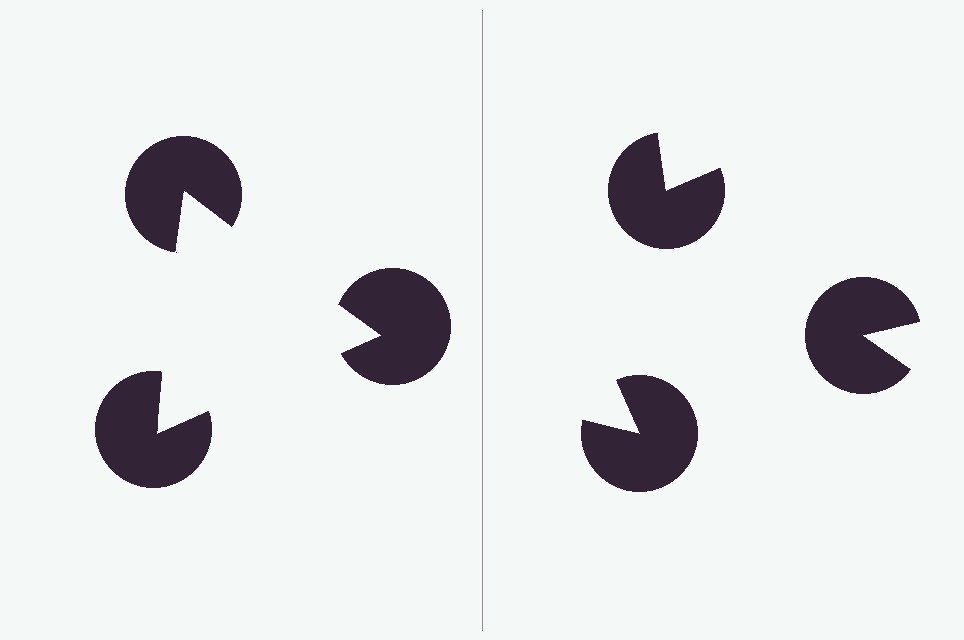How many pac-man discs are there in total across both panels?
6 — 3 on each side.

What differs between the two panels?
The pac-man discs are positioned identically on both sides; only the wedge orientations differ. On the left they align to a triangle; on the right they are misaligned.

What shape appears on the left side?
An illusory triangle.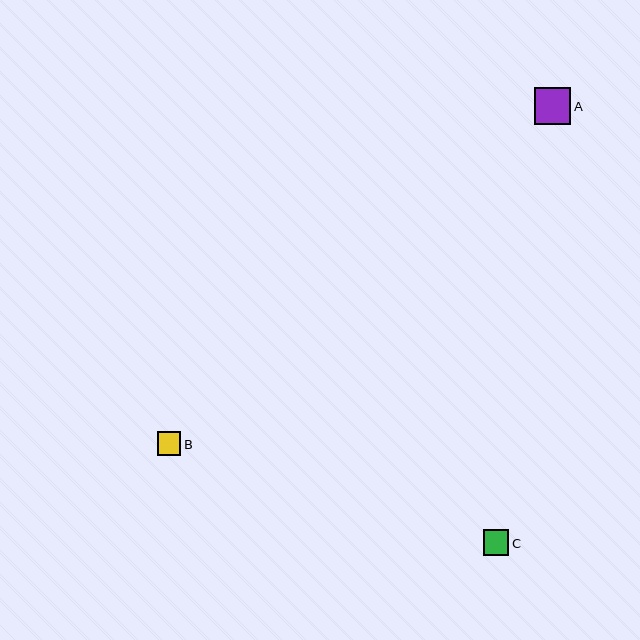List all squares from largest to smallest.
From largest to smallest: A, C, B.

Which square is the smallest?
Square B is the smallest with a size of approximately 24 pixels.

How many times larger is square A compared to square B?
Square A is approximately 1.5 times the size of square B.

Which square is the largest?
Square A is the largest with a size of approximately 37 pixels.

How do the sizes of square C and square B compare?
Square C and square B are approximately the same size.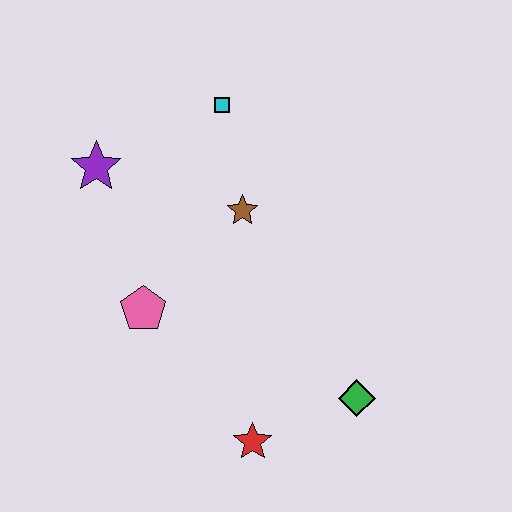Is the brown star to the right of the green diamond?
No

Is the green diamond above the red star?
Yes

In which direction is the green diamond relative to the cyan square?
The green diamond is below the cyan square.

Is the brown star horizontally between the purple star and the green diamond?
Yes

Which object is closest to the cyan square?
The brown star is closest to the cyan square.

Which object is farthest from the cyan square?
The red star is farthest from the cyan square.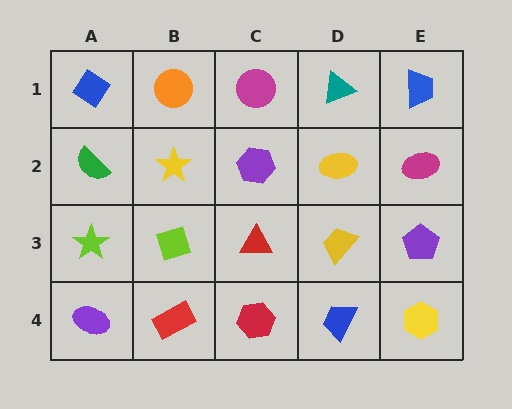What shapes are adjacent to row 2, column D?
A teal triangle (row 1, column D), a yellow trapezoid (row 3, column D), a purple hexagon (row 2, column C), a magenta ellipse (row 2, column E).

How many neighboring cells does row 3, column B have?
4.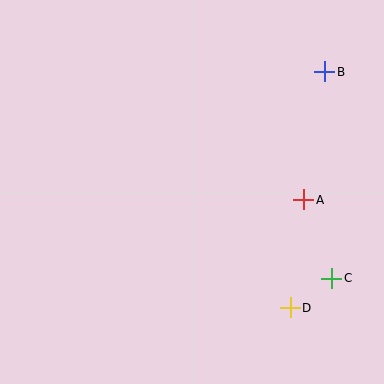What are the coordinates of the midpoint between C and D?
The midpoint between C and D is at (311, 293).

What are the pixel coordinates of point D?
Point D is at (290, 308).